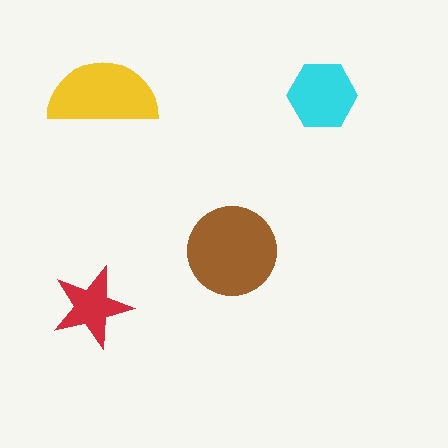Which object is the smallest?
The red star.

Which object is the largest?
The brown circle.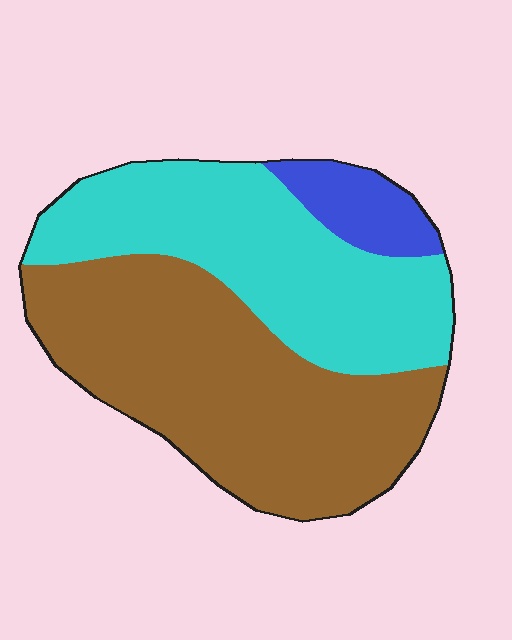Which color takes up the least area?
Blue, at roughly 10%.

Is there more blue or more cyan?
Cyan.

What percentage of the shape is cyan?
Cyan covers about 40% of the shape.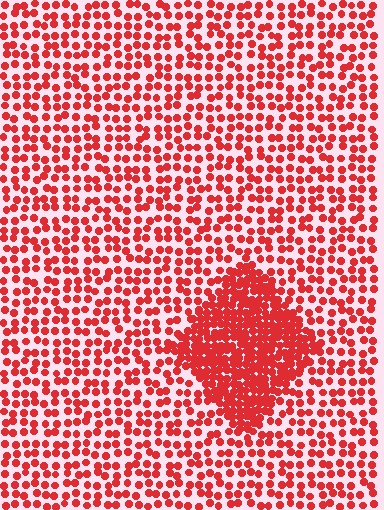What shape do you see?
I see a diamond.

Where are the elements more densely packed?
The elements are more densely packed inside the diamond boundary.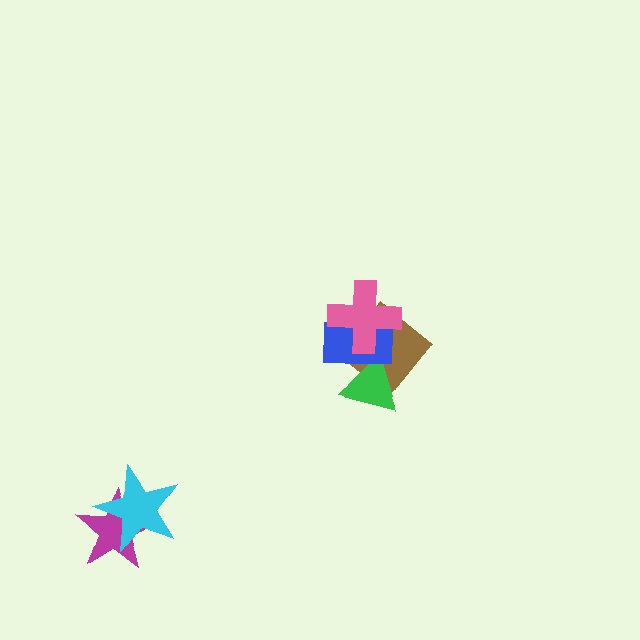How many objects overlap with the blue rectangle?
3 objects overlap with the blue rectangle.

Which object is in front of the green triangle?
The blue rectangle is in front of the green triangle.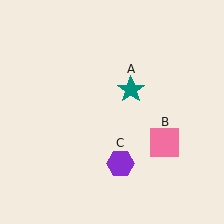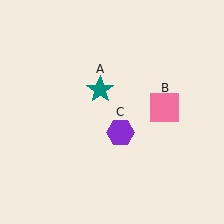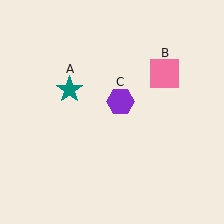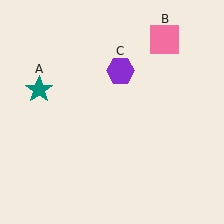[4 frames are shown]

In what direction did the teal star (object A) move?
The teal star (object A) moved left.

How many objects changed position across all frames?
3 objects changed position: teal star (object A), pink square (object B), purple hexagon (object C).